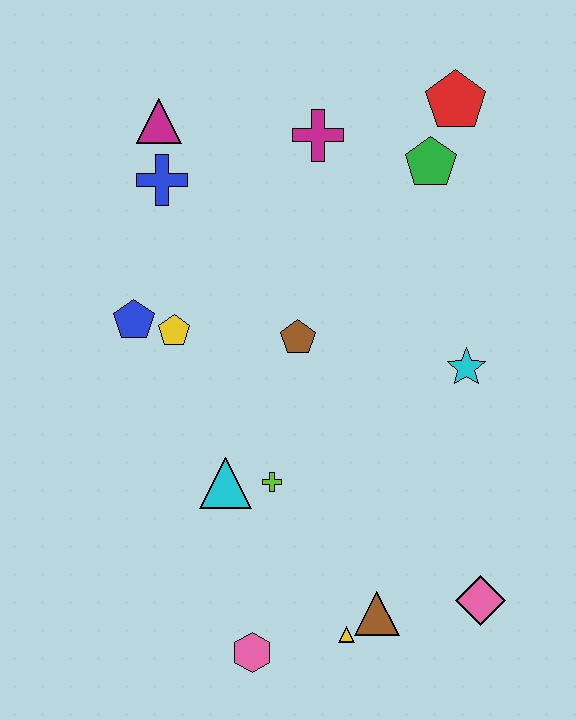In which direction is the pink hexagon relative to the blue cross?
The pink hexagon is below the blue cross.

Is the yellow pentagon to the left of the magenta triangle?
No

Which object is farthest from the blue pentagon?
The pink diamond is farthest from the blue pentagon.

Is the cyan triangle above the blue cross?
No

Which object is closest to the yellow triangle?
The brown triangle is closest to the yellow triangle.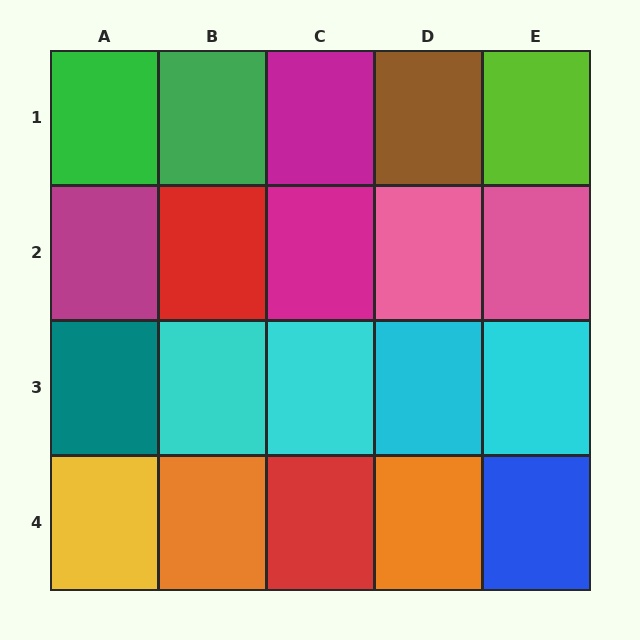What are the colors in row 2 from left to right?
Magenta, red, magenta, pink, pink.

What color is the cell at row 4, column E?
Blue.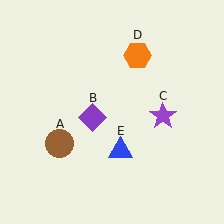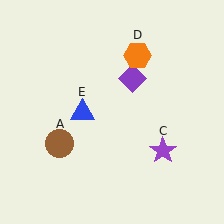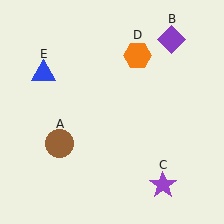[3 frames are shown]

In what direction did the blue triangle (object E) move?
The blue triangle (object E) moved up and to the left.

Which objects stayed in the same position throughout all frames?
Brown circle (object A) and orange hexagon (object D) remained stationary.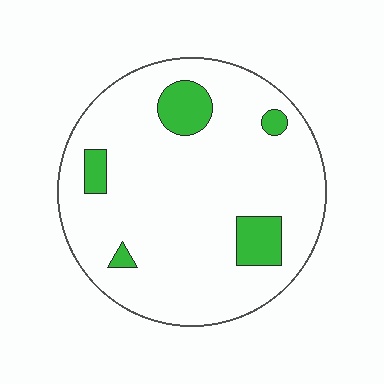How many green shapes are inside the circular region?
5.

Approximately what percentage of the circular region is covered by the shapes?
Approximately 10%.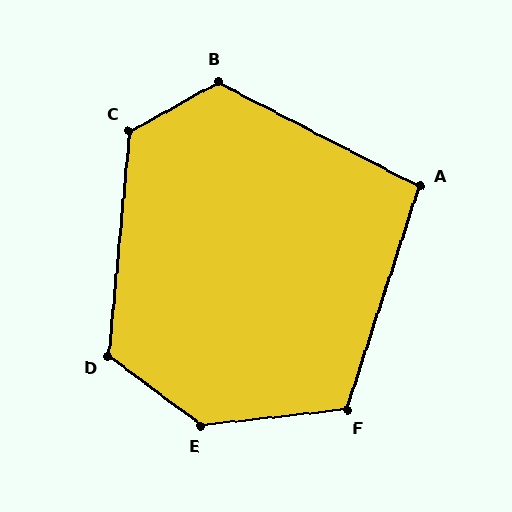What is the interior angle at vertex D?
Approximately 122 degrees (obtuse).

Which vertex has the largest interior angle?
E, at approximately 137 degrees.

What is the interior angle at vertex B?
Approximately 124 degrees (obtuse).